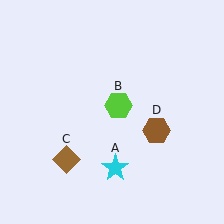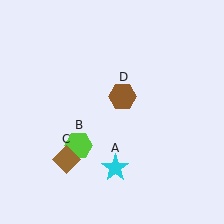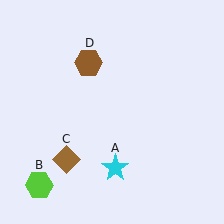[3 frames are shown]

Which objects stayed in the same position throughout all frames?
Cyan star (object A) and brown diamond (object C) remained stationary.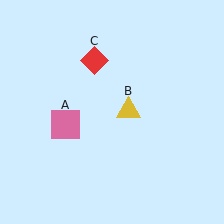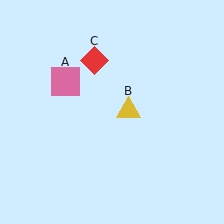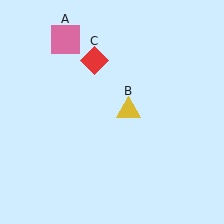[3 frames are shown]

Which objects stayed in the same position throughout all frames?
Yellow triangle (object B) and red diamond (object C) remained stationary.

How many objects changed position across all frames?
1 object changed position: pink square (object A).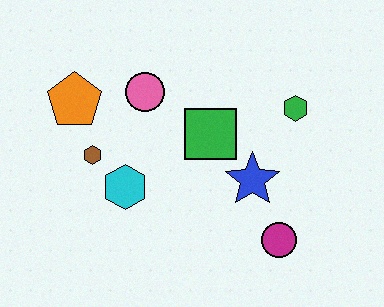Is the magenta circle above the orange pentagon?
No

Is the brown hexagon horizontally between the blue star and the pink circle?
No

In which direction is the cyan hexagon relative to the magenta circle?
The cyan hexagon is to the left of the magenta circle.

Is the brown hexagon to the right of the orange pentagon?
Yes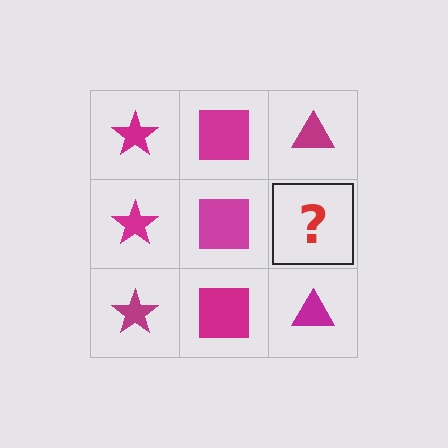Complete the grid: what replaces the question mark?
The question mark should be replaced with a magenta triangle.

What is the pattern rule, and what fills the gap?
The rule is that each column has a consistent shape. The gap should be filled with a magenta triangle.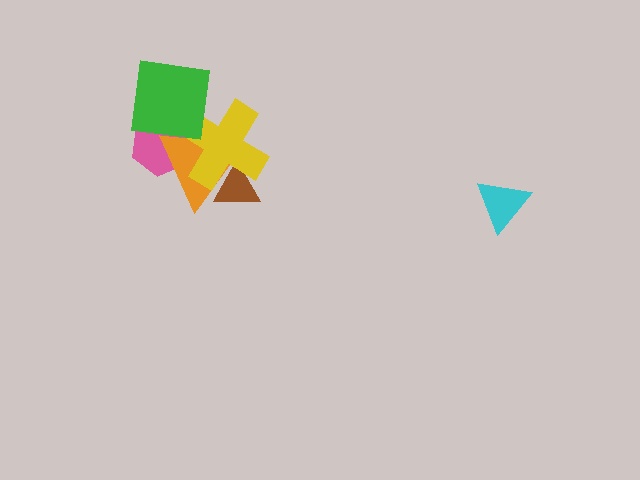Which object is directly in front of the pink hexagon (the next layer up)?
The orange triangle is directly in front of the pink hexagon.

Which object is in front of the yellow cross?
The green square is in front of the yellow cross.